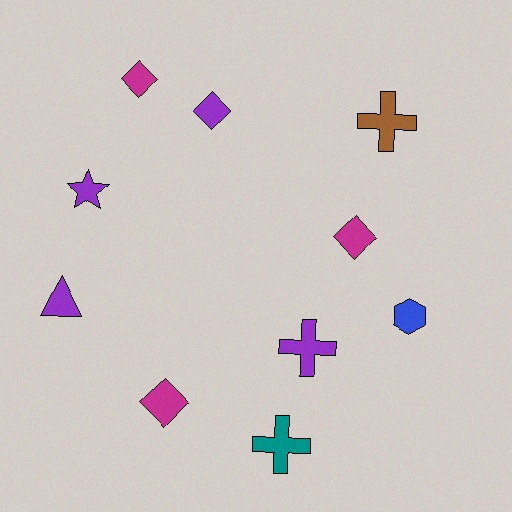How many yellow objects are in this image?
There are no yellow objects.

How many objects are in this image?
There are 10 objects.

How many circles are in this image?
There are no circles.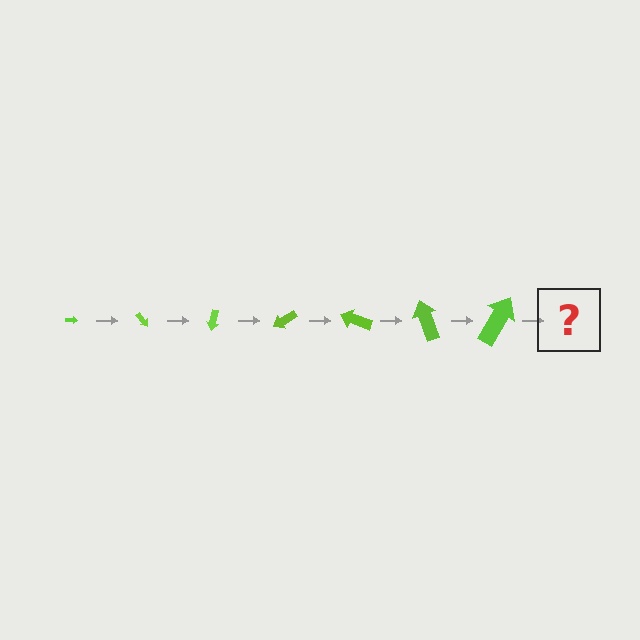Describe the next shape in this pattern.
It should be an arrow, larger than the previous one and rotated 350 degrees from the start.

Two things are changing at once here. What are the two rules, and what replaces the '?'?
The two rules are that the arrow grows larger each step and it rotates 50 degrees each step. The '?' should be an arrow, larger than the previous one and rotated 350 degrees from the start.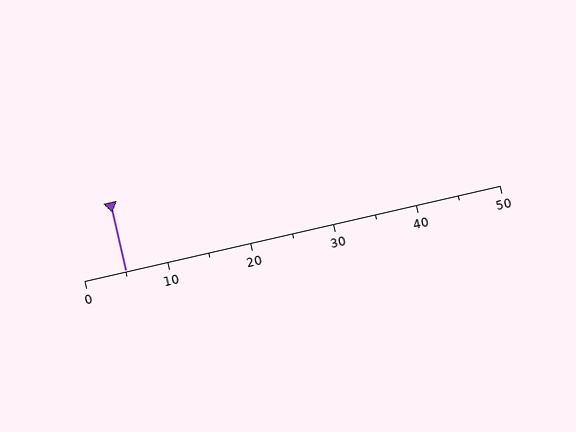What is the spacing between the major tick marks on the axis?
The major ticks are spaced 10 apart.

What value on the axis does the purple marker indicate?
The marker indicates approximately 5.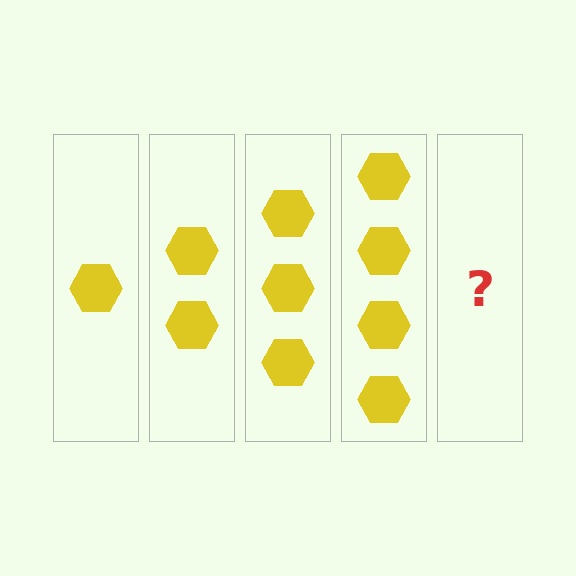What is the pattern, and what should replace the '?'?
The pattern is that each step adds one more hexagon. The '?' should be 5 hexagons.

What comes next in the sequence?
The next element should be 5 hexagons.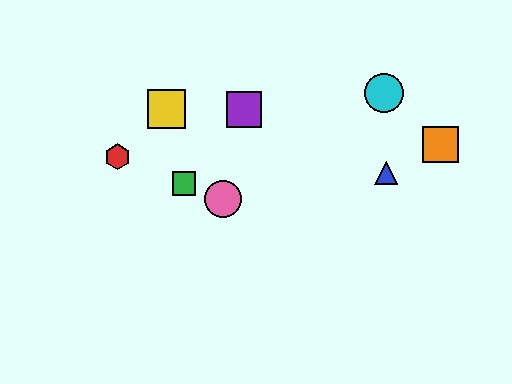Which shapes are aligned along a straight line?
The red hexagon, the green square, the pink circle are aligned along a straight line.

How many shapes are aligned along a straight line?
3 shapes (the red hexagon, the green square, the pink circle) are aligned along a straight line.